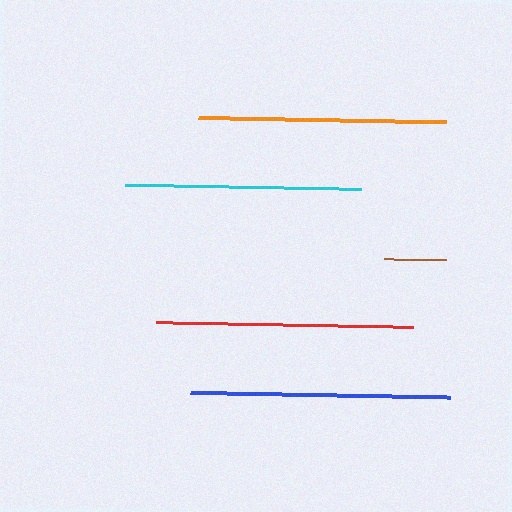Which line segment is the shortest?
The brown line is the shortest at approximately 62 pixels.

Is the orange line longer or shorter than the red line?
The red line is longer than the orange line.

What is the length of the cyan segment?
The cyan segment is approximately 236 pixels long.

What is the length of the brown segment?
The brown segment is approximately 62 pixels long.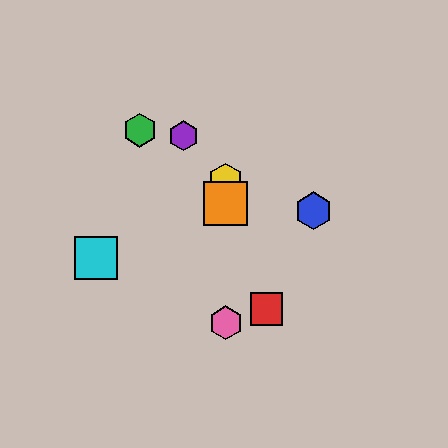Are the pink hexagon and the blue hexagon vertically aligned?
No, the pink hexagon is at x≈226 and the blue hexagon is at x≈313.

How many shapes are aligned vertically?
3 shapes (the yellow hexagon, the orange square, the pink hexagon) are aligned vertically.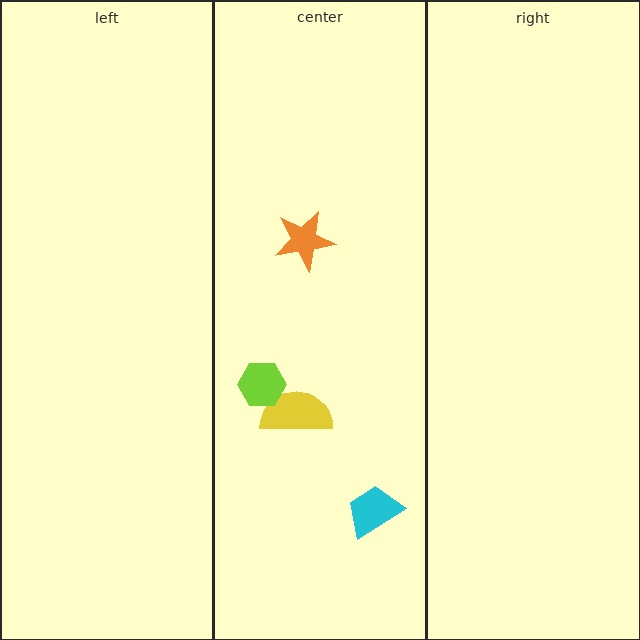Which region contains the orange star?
The center region.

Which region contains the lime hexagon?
The center region.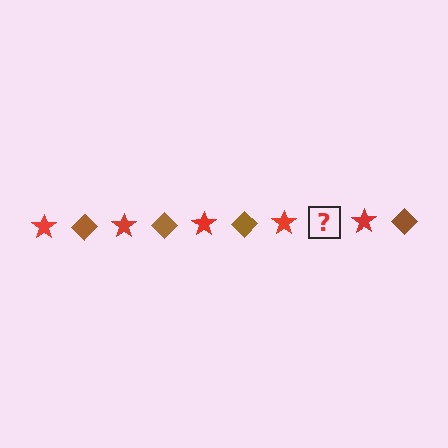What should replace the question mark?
The question mark should be replaced with a brown diamond.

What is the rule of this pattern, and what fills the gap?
The rule is that the pattern alternates between red star and brown diamond. The gap should be filled with a brown diamond.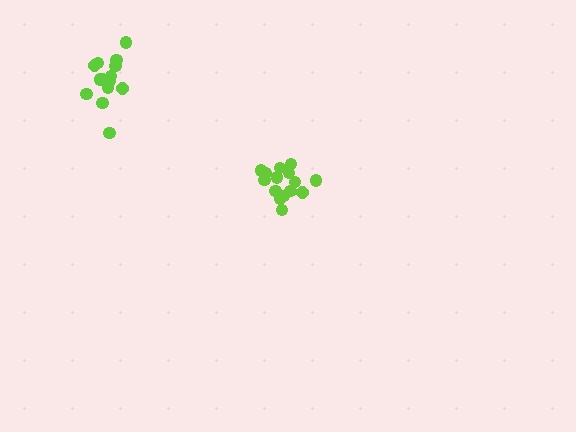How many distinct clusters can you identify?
There are 2 distinct clusters.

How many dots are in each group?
Group 1: 15 dots, Group 2: 15 dots (30 total).